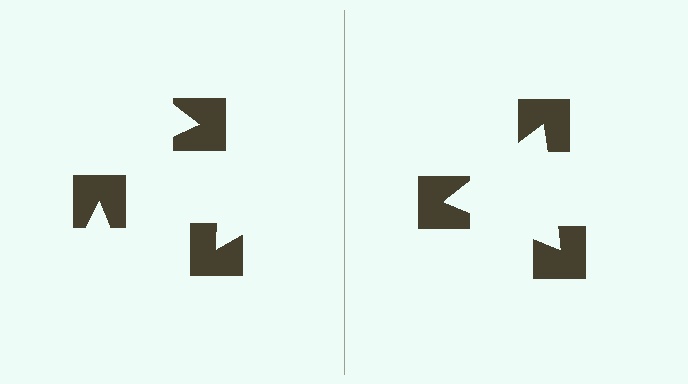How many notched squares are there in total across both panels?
6 — 3 on each side.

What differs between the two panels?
The notched squares are positioned identically on both sides; only the wedge orientations differ. On the right they align to a triangle; on the left they are misaligned.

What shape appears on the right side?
An illusory triangle.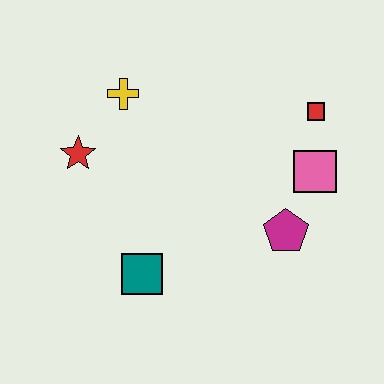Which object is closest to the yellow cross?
The red star is closest to the yellow cross.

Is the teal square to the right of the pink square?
No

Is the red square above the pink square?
Yes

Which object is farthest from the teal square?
The red square is farthest from the teal square.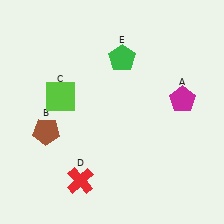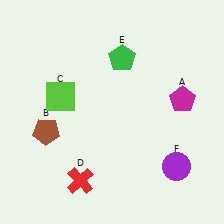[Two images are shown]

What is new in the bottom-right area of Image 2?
A purple circle (F) was added in the bottom-right area of Image 2.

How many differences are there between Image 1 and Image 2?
There is 1 difference between the two images.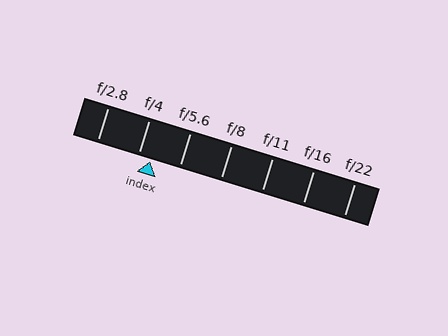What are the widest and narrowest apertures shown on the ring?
The widest aperture shown is f/2.8 and the narrowest is f/22.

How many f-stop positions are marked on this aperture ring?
There are 7 f-stop positions marked.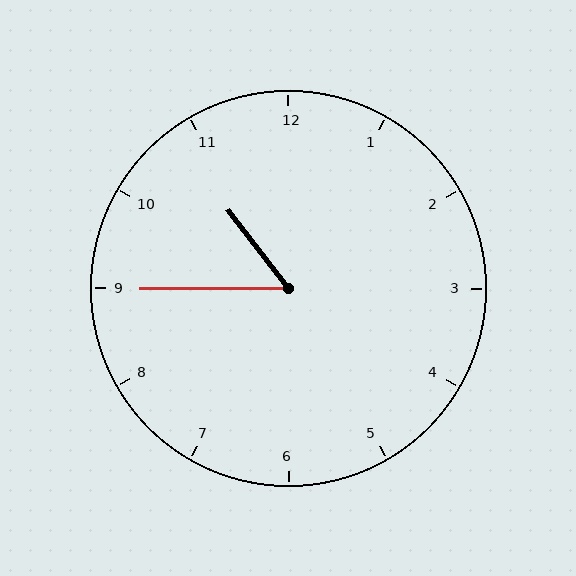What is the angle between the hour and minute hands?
Approximately 52 degrees.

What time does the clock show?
10:45.